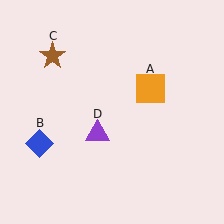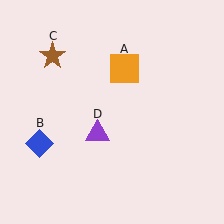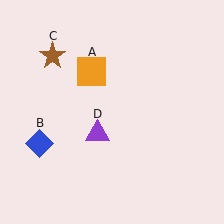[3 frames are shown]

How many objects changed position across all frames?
1 object changed position: orange square (object A).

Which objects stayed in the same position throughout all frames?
Blue diamond (object B) and brown star (object C) and purple triangle (object D) remained stationary.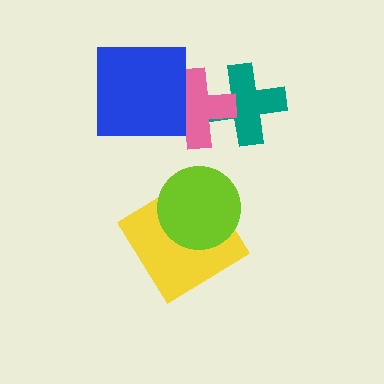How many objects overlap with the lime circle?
1 object overlaps with the lime circle.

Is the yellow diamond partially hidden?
Yes, it is partially covered by another shape.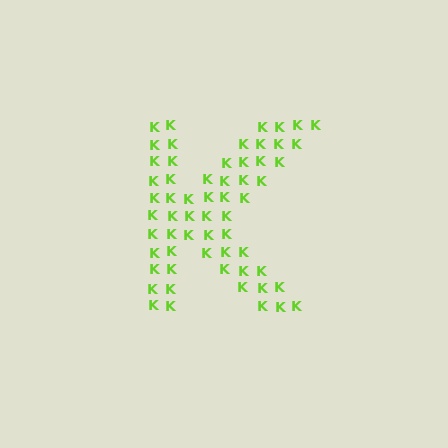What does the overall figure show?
The overall figure shows the letter K.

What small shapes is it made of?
It is made of small letter K's.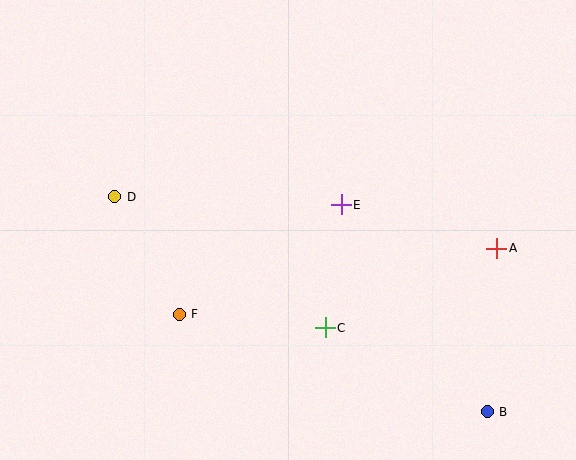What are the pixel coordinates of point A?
Point A is at (497, 248).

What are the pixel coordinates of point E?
Point E is at (341, 205).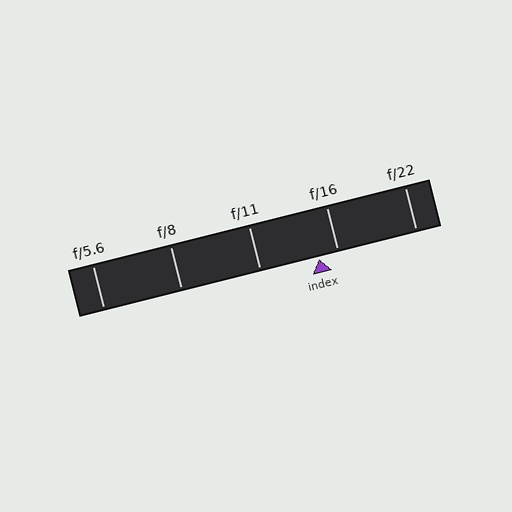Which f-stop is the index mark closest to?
The index mark is closest to f/16.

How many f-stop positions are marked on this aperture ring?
There are 5 f-stop positions marked.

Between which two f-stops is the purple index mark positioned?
The index mark is between f/11 and f/16.